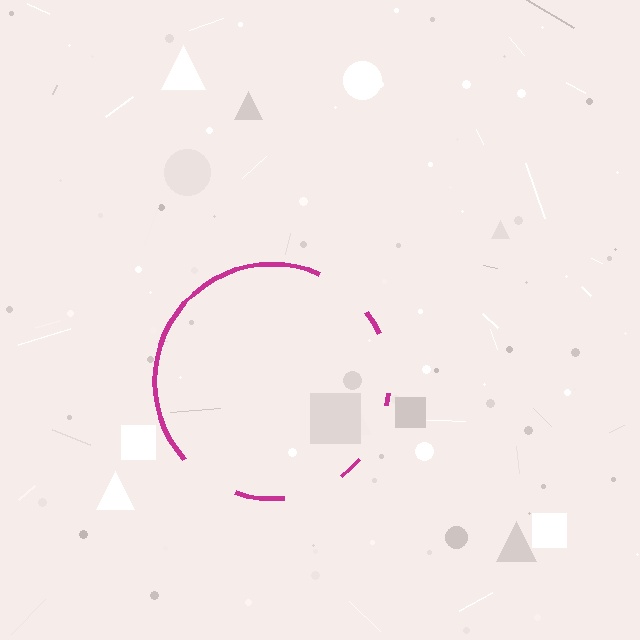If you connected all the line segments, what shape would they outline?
They would outline a circle.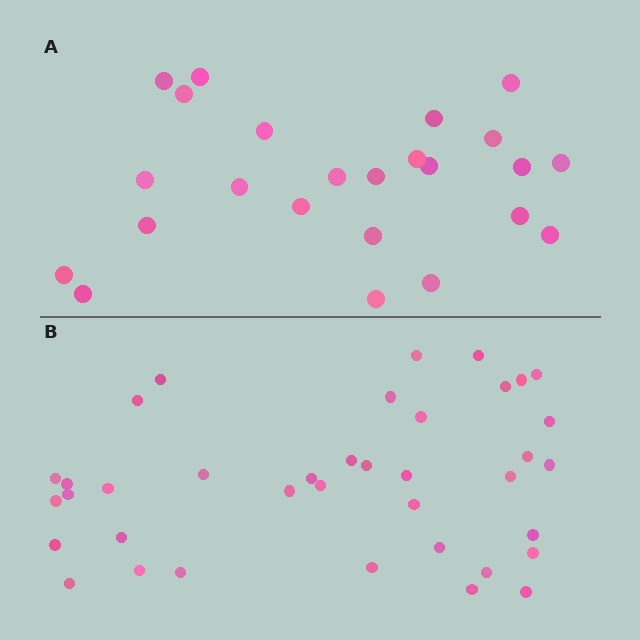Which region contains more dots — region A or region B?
Region B (the bottom region) has more dots.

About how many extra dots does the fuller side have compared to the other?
Region B has approximately 15 more dots than region A.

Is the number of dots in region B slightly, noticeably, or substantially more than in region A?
Region B has substantially more. The ratio is roughly 1.6 to 1.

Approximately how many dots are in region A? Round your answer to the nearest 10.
About 20 dots. (The exact count is 24, which rounds to 20.)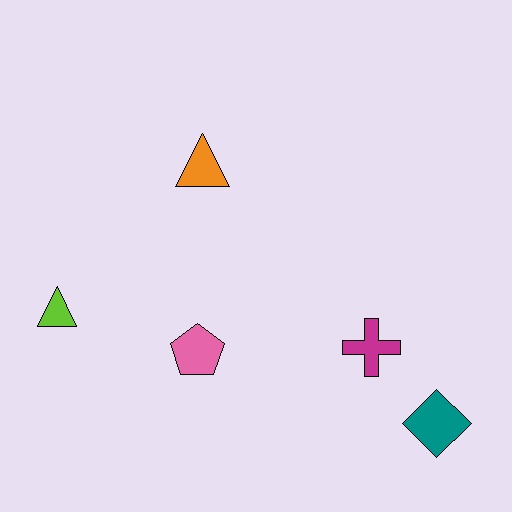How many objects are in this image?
There are 5 objects.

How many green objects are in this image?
There are no green objects.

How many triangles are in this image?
There are 2 triangles.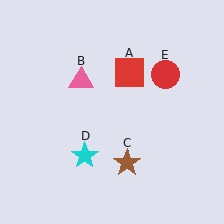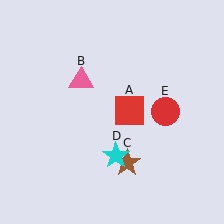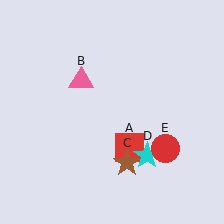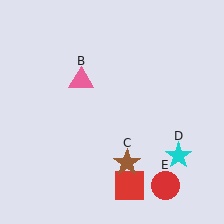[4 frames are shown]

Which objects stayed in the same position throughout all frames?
Pink triangle (object B) and brown star (object C) remained stationary.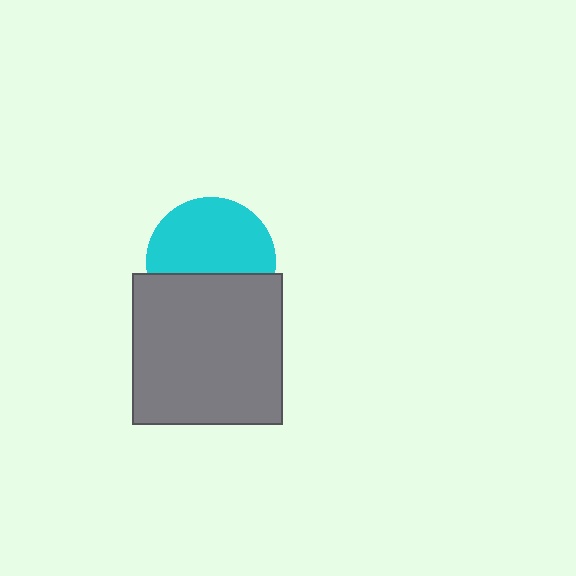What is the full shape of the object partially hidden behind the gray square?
The partially hidden object is a cyan circle.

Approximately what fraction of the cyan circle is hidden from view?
Roughly 39% of the cyan circle is hidden behind the gray square.